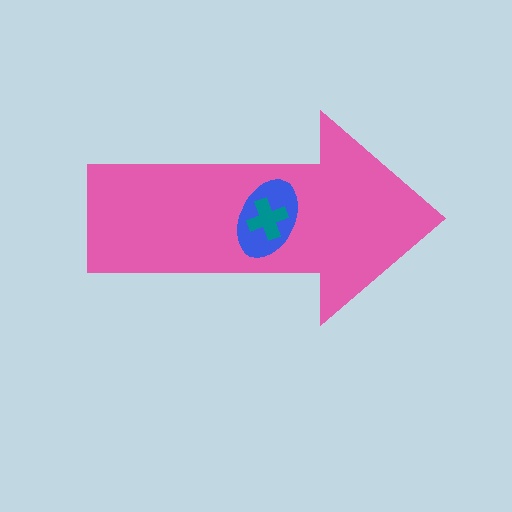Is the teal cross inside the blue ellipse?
Yes.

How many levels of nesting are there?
3.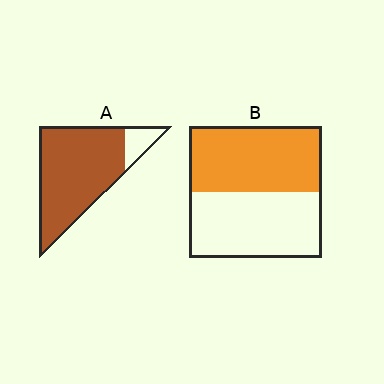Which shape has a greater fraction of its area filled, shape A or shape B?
Shape A.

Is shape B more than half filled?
Roughly half.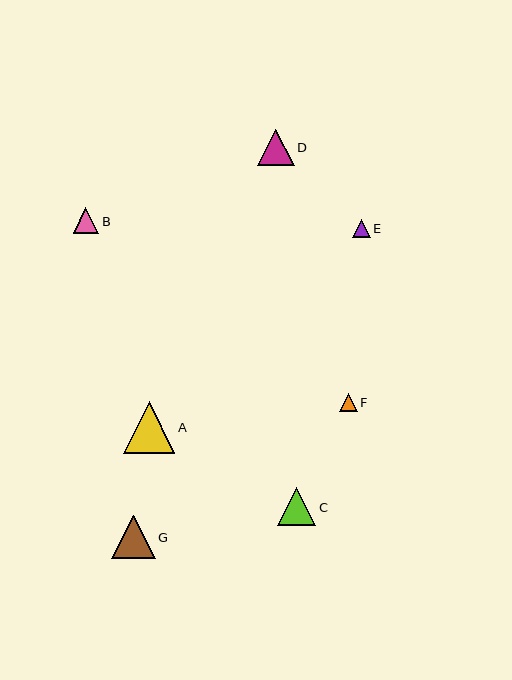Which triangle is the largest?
Triangle A is the largest with a size of approximately 52 pixels.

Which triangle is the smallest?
Triangle F is the smallest with a size of approximately 18 pixels.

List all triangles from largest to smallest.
From largest to smallest: A, G, C, D, B, E, F.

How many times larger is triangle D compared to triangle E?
Triangle D is approximately 2.0 times the size of triangle E.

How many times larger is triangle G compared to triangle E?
Triangle G is approximately 2.4 times the size of triangle E.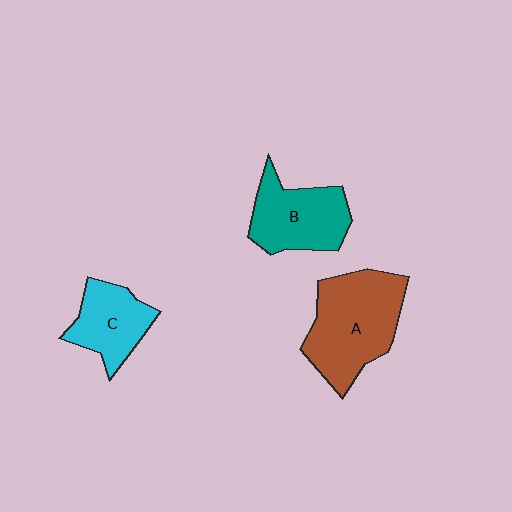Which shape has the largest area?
Shape A (brown).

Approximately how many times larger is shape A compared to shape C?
Approximately 1.7 times.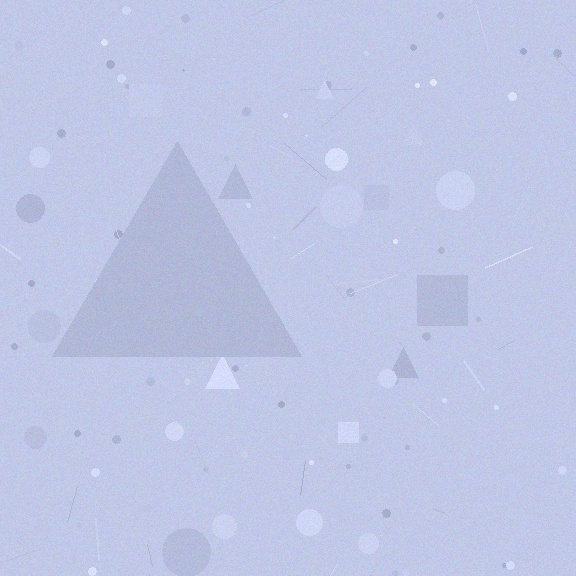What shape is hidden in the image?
A triangle is hidden in the image.